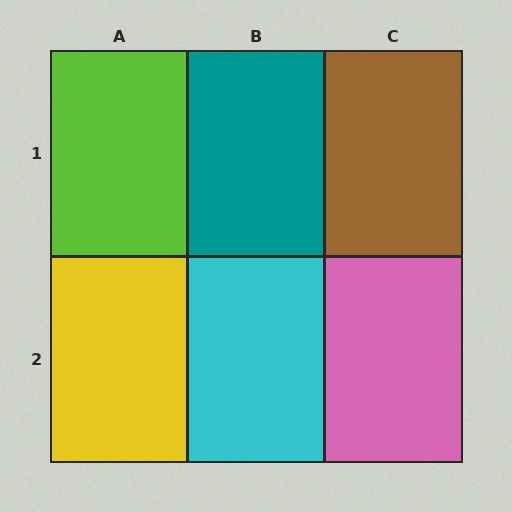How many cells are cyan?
1 cell is cyan.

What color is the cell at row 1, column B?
Teal.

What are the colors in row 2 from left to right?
Yellow, cyan, pink.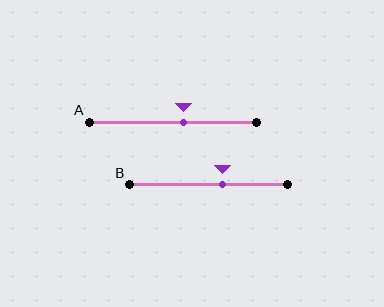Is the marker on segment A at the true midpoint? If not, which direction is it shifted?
No, the marker on segment A is shifted to the right by about 6% of the segment length.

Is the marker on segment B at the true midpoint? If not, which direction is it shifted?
No, the marker on segment B is shifted to the right by about 9% of the segment length.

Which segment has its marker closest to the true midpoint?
Segment A has its marker closest to the true midpoint.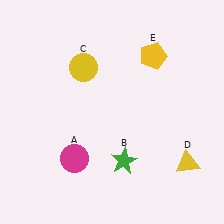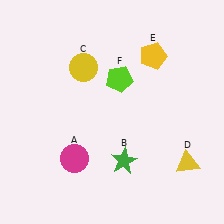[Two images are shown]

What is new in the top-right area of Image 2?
A lime pentagon (F) was added in the top-right area of Image 2.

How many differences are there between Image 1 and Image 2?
There is 1 difference between the two images.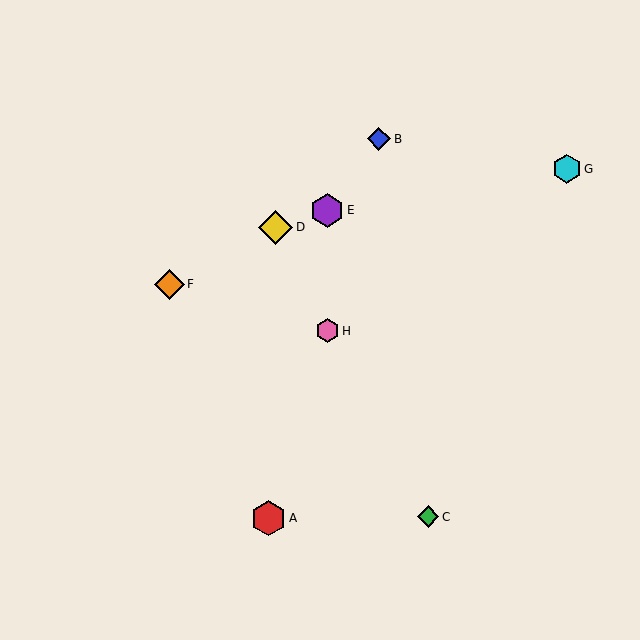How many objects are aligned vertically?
2 objects (E, H) are aligned vertically.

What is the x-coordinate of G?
Object G is at x≈567.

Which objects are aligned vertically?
Objects E, H are aligned vertically.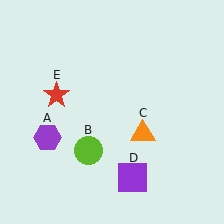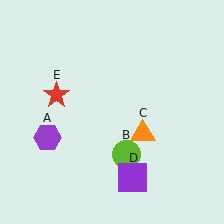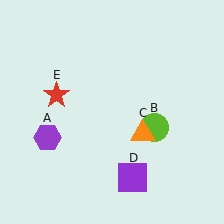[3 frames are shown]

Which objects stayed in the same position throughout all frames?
Purple hexagon (object A) and orange triangle (object C) and purple square (object D) and red star (object E) remained stationary.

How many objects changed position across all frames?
1 object changed position: lime circle (object B).